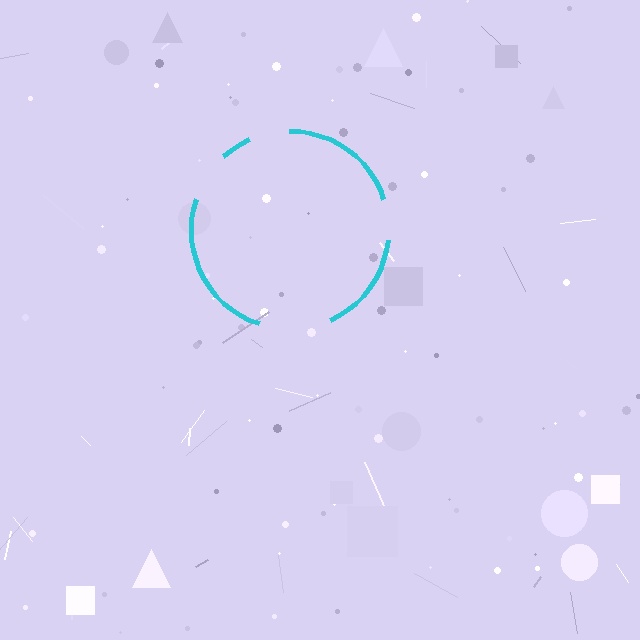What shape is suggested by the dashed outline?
The dashed outline suggests a circle.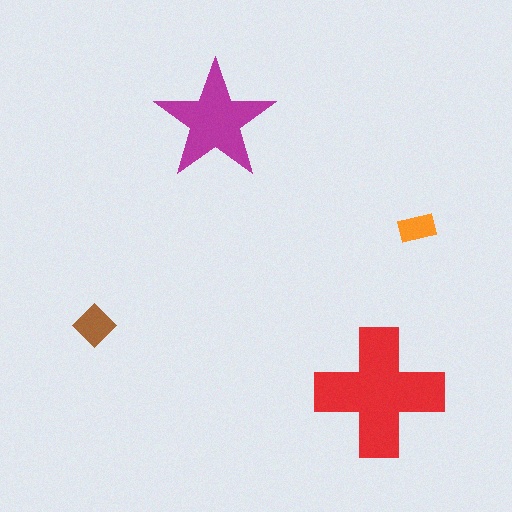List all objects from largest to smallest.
The red cross, the magenta star, the brown diamond, the orange rectangle.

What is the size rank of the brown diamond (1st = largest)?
3rd.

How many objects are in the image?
There are 4 objects in the image.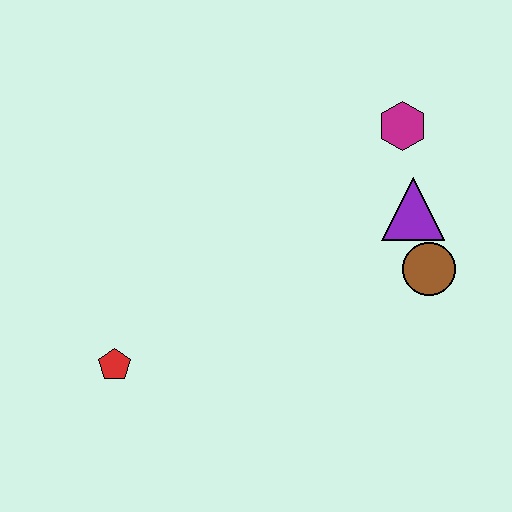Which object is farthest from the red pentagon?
The magenta hexagon is farthest from the red pentagon.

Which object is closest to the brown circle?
The purple triangle is closest to the brown circle.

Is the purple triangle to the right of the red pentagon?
Yes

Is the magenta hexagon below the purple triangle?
No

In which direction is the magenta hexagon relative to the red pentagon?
The magenta hexagon is to the right of the red pentagon.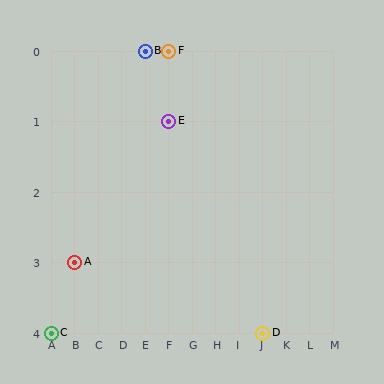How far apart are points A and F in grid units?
Points A and F are 4 columns and 3 rows apart (about 5.0 grid units diagonally).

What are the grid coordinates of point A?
Point A is at grid coordinates (B, 3).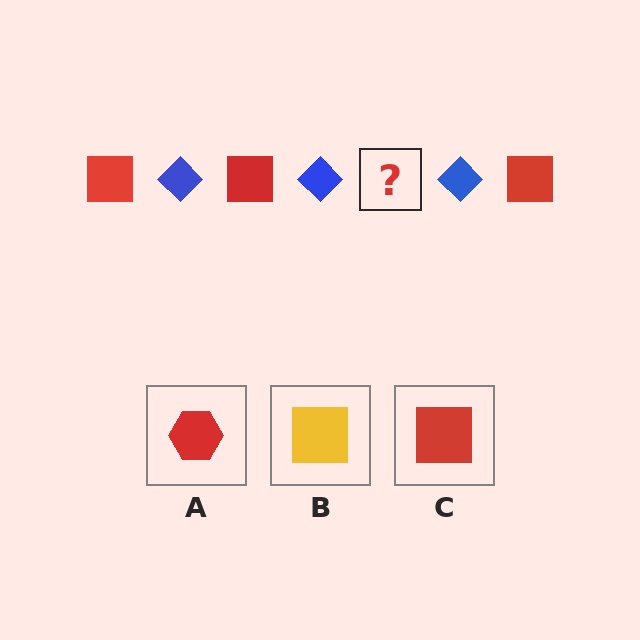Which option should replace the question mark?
Option C.